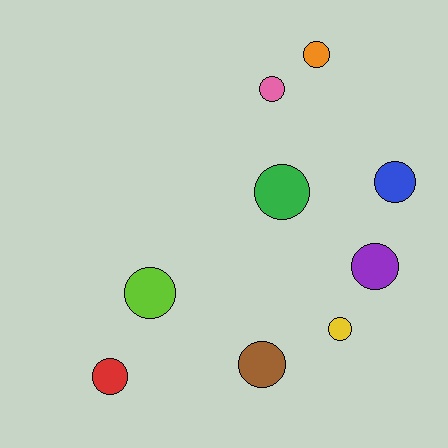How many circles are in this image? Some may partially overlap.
There are 9 circles.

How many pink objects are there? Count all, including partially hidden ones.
There is 1 pink object.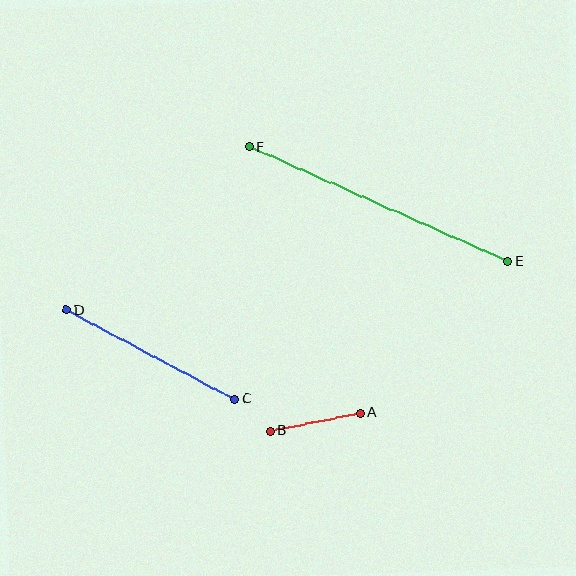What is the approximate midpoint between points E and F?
The midpoint is at approximately (379, 204) pixels.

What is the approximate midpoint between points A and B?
The midpoint is at approximately (315, 422) pixels.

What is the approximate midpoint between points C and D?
The midpoint is at approximately (150, 355) pixels.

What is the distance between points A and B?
The distance is approximately 92 pixels.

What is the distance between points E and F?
The distance is approximately 283 pixels.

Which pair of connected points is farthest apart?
Points E and F are farthest apart.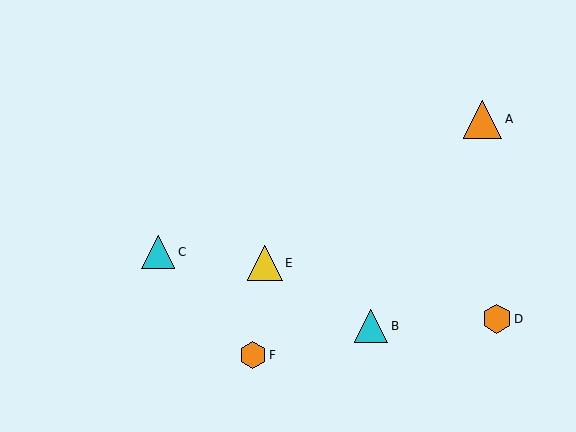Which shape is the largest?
The orange triangle (labeled A) is the largest.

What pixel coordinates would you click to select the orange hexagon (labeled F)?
Click at (253, 355) to select the orange hexagon F.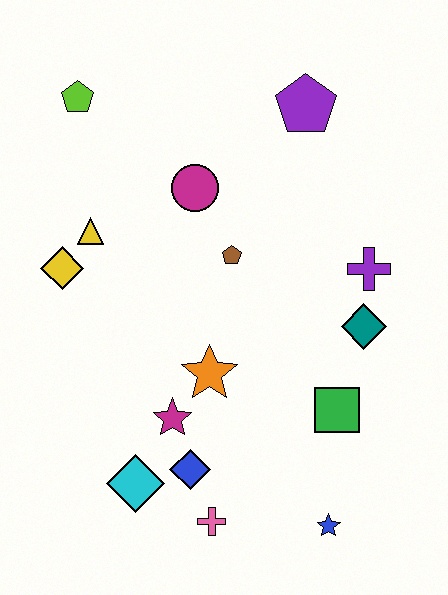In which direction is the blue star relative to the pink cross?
The blue star is to the right of the pink cross.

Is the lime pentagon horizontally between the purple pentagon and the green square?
No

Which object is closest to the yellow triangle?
The yellow diamond is closest to the yellow triangle.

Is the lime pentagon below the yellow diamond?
No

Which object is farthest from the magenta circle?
The blue star is farthest from the magenta circle.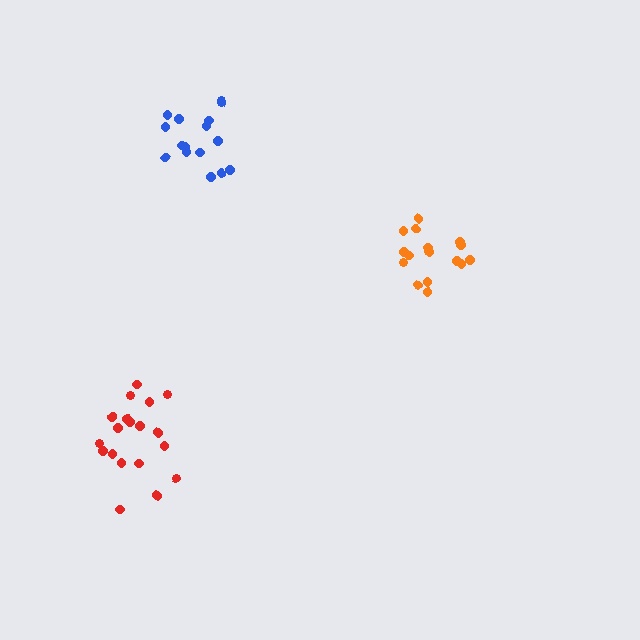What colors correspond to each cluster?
The clusters are colored: red, orange, blue.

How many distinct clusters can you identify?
There are 3 distinct clusters.